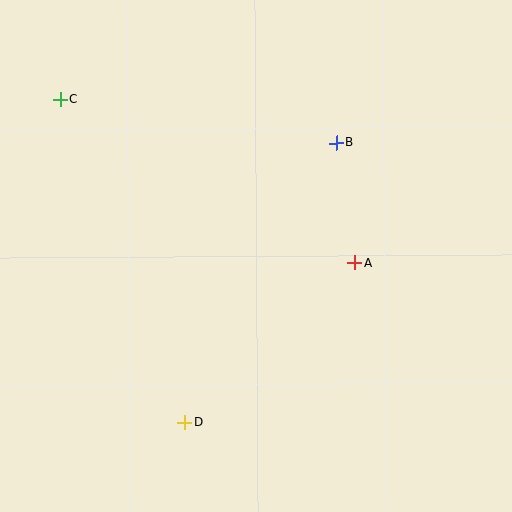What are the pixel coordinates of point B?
Point B is at (337, 143).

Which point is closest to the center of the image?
Point A at (355, 263) is closest to the center.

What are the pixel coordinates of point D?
Point D is at (185, 423).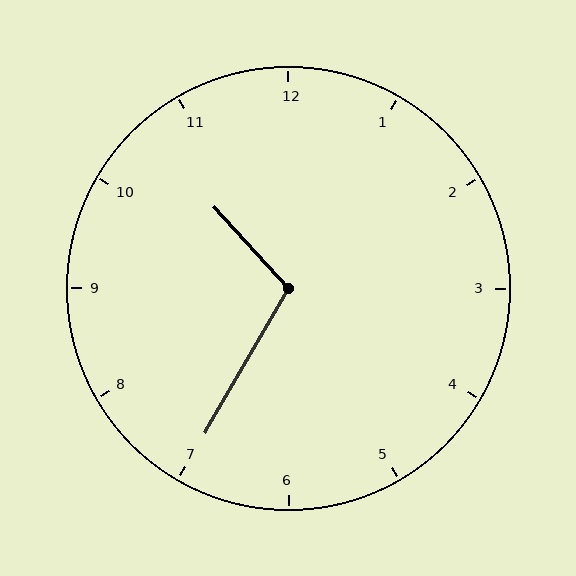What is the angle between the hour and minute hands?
Approximately 108 degrees.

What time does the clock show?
10:35.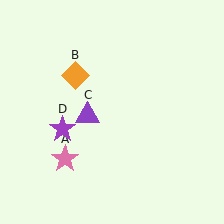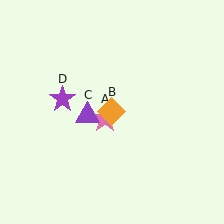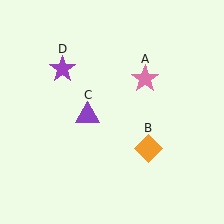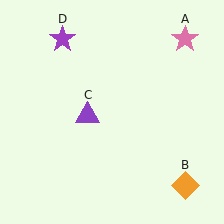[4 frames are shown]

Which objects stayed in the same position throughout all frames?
Purple triangle (object C) remained stationary.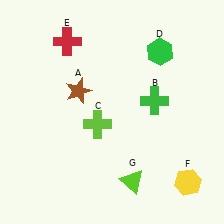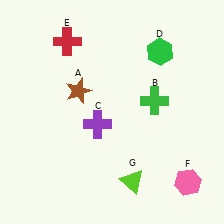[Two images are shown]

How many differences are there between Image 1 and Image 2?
There are 2 differences between the two images.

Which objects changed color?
C changed from lime to purple. F changed from yellow to pink.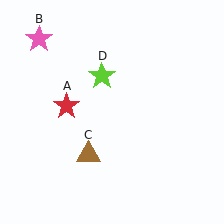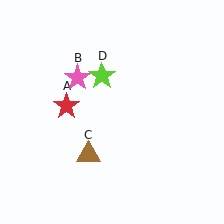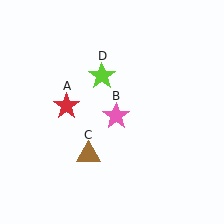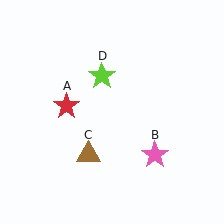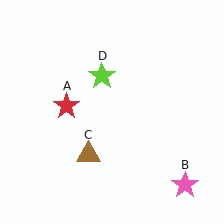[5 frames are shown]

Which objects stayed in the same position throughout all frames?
Red star (object A) and brown triangle (object C) and lime star (object D) remained stationary.